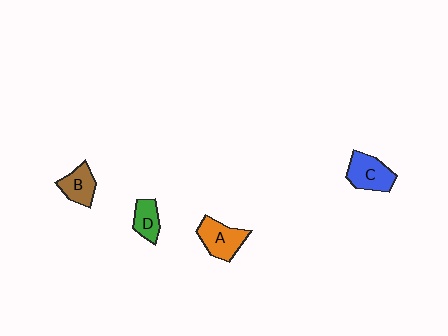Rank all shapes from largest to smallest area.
From largest to smallest: C (blue), A (orange), B (brown), D (green).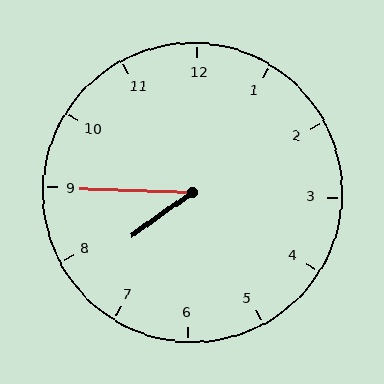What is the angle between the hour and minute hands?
Approximately 38 degrees.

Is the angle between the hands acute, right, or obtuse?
It is acute.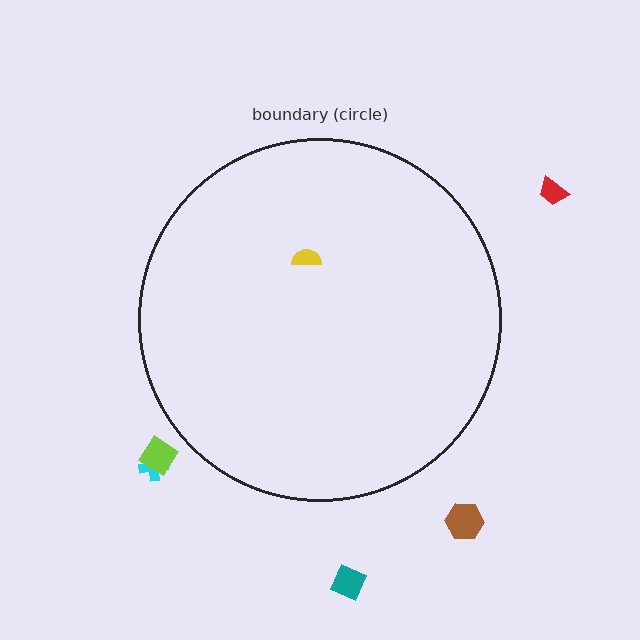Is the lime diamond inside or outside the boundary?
Outside.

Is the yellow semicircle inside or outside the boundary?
Inside.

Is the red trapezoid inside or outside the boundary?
Outside.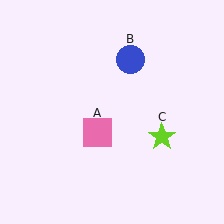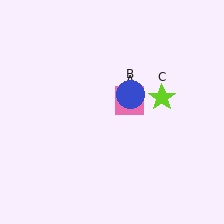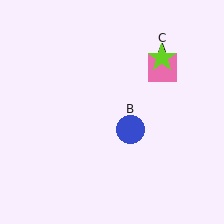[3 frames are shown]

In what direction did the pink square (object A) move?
The pink square (object A) moved up and to the right.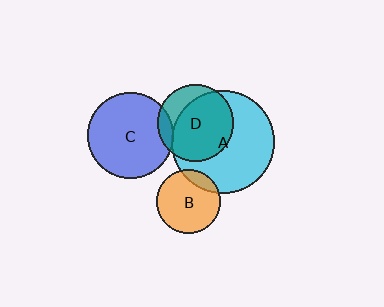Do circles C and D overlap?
Yes.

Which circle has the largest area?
Circle A (cyan).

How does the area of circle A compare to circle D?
Approximately 1.8 times.